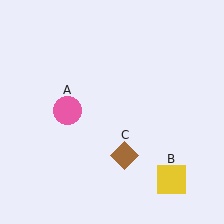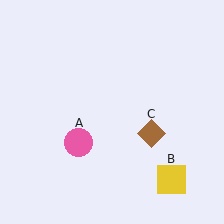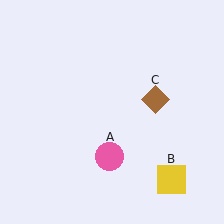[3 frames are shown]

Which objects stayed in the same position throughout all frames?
Yellow square (object B) remained stationary.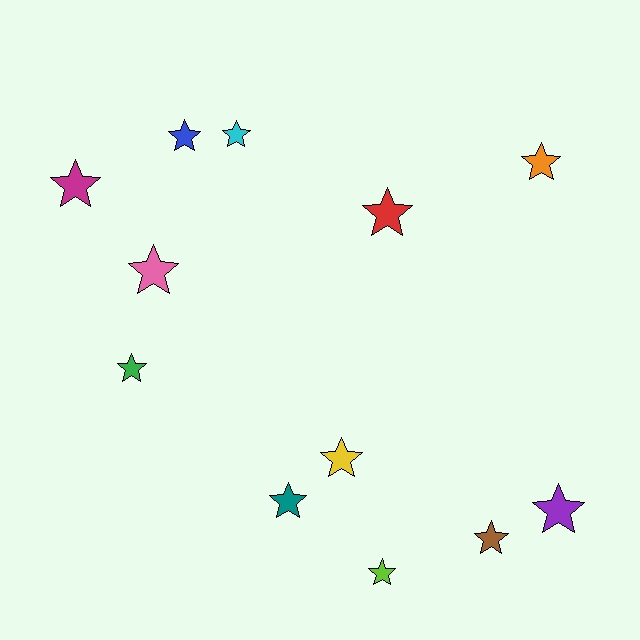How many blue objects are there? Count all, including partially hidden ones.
There is 1 blue object.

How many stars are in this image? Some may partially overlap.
There are 12 stars.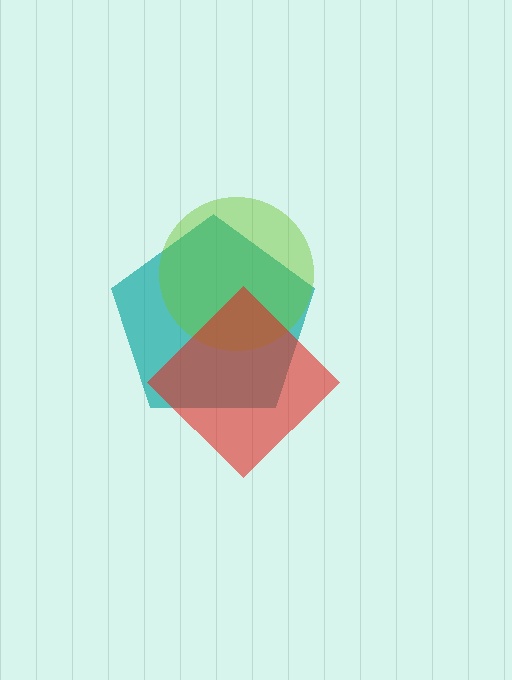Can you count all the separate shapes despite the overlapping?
Yes, there are 3 separate shapes.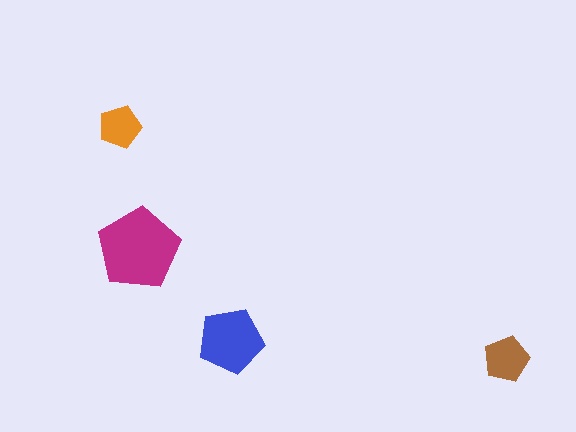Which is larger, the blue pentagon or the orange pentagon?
The blue one.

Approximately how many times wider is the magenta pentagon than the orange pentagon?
About 2 times wider.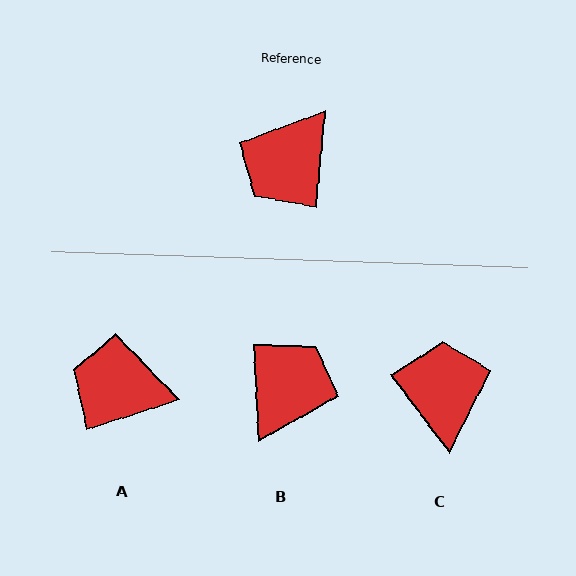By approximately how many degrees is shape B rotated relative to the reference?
Approximately 171 degrees clockwise.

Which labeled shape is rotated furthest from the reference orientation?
B, about 171 degrees away.